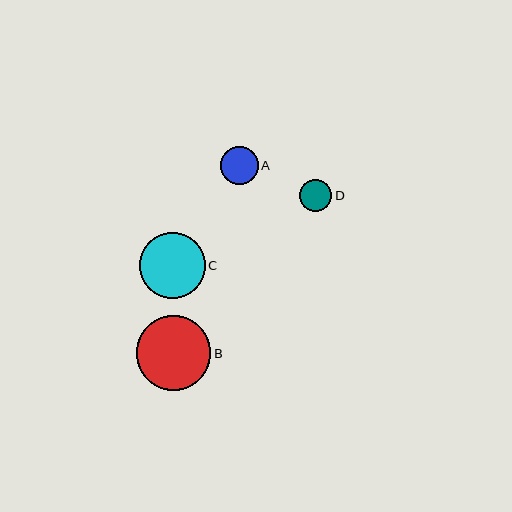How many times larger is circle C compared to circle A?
Circle C is approximately 1.8 times the size of circle A.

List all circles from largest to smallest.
From largest to smallest: B, C, A, D.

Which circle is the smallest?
Circle D is the smallest with a size of approximately 32 pixels.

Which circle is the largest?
Circle B is the largest with a size of approximately 75 pixels.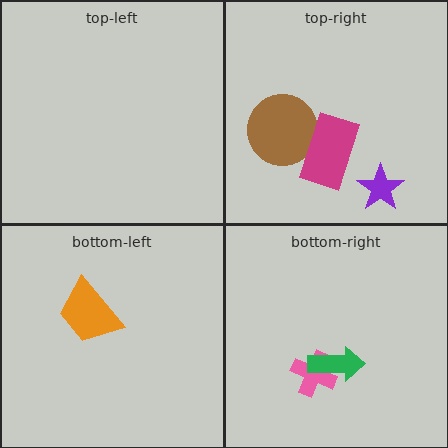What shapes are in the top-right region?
The brown circle, the purple star, the magenta rectangle.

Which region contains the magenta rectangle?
The top-right region.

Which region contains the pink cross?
The bottom-right region.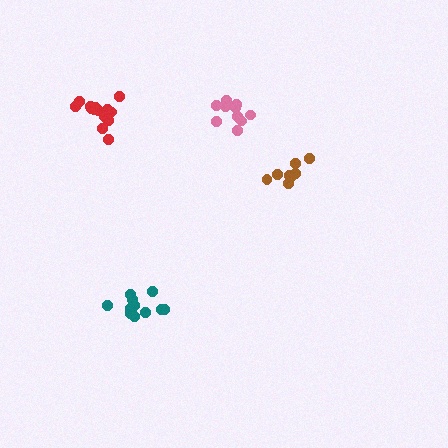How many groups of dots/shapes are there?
There are 4 groups.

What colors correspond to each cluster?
The clusters are colored: teal, red, pink, brown.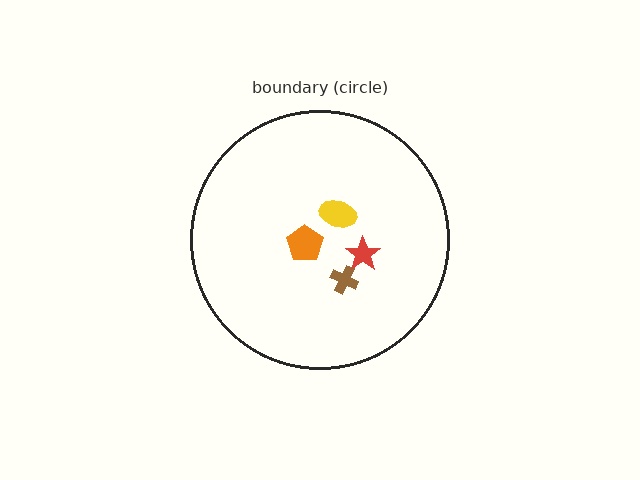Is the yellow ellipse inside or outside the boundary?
Inside.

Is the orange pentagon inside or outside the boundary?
Inside.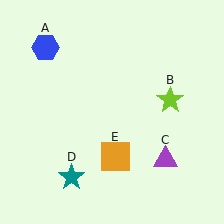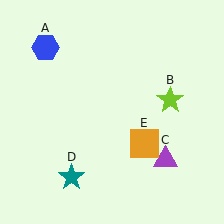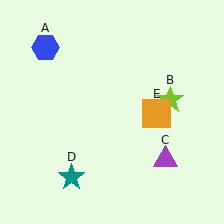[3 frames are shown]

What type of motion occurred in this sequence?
The orange square (object E) rotated counterclockwise around the center of the scene.